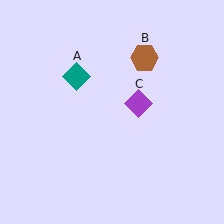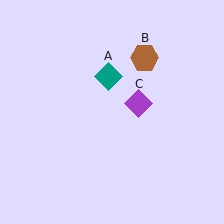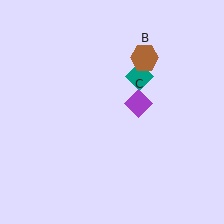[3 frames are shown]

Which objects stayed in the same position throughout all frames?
Brown hexagon (object B) and purple diamond (object C) remained stationary.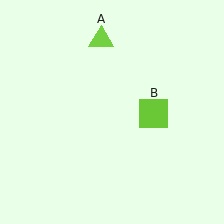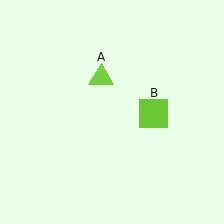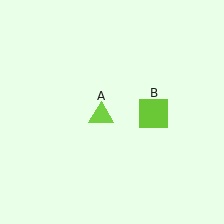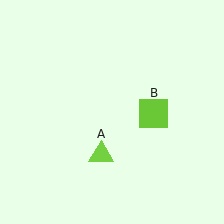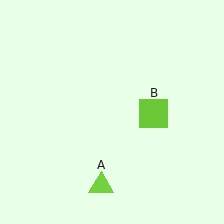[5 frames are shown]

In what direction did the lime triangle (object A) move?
The lime triangle (object A) moved down.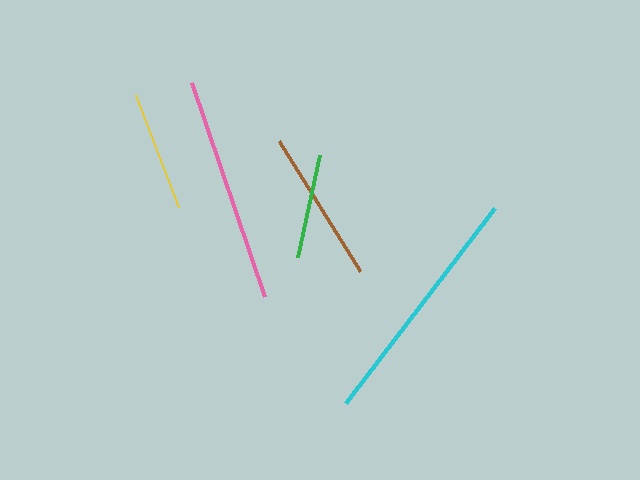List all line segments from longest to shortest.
From longest to shortest: cyan, pink, brown, yellow, green.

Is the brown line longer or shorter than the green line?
The brown line is longer than the green line.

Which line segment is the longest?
The cyan line is the longest at approximately 246 pixels.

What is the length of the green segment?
The green segment is approximately 104 pixels long.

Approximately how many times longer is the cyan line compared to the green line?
The cyan line is approximately 2.4 times the length of the green line.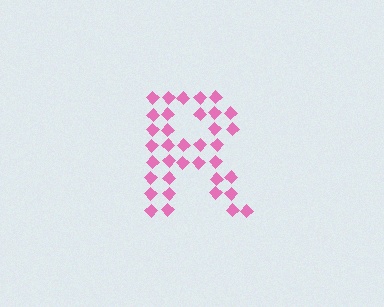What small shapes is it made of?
It is made of small diamonds.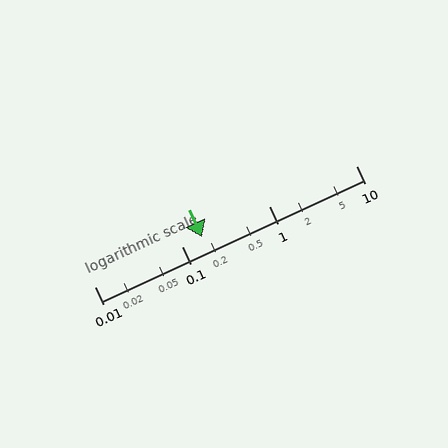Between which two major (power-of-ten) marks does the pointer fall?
The pointer is between 0.1 and 1.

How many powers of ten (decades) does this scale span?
The scale spans 3 decades, from 0.01 to 10.